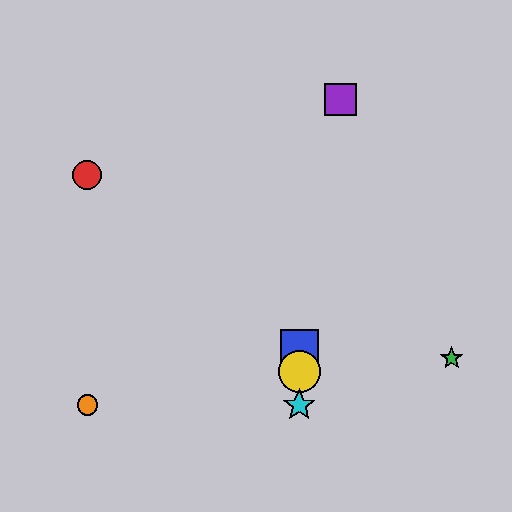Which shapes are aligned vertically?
The blue square, the yellow circle, the cyan star are aligned vertically.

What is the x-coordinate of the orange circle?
The orange circle is at x≈87.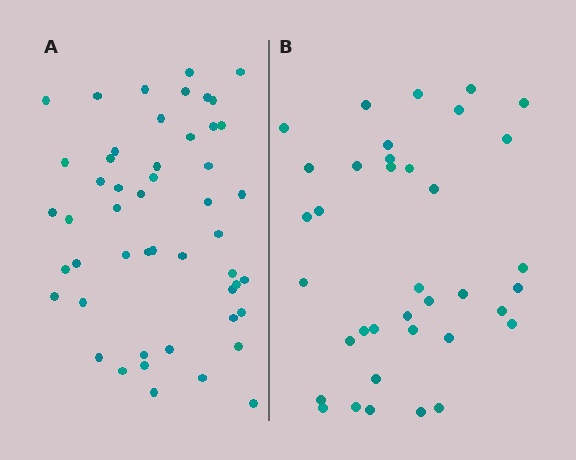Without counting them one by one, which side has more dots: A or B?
Region A (the left region) has more dots.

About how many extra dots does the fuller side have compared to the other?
Region A has approximately 15 more dots than region B.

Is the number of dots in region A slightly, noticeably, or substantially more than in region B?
Region A has noticeably more, but not dramatically so. The ratio is roughly 1.4 to 1.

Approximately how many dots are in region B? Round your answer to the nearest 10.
About 40 dots. (The exact count is 37, which rounds to 40.)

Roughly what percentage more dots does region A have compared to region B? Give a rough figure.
About 35% more.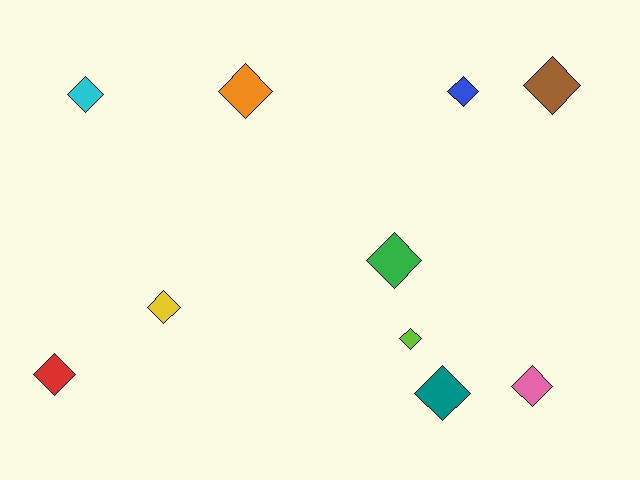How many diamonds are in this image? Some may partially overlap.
There are 10 diamonds.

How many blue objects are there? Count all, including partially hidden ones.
There is 1 blue object.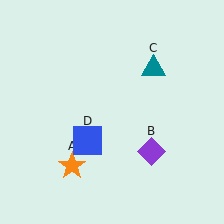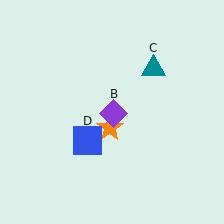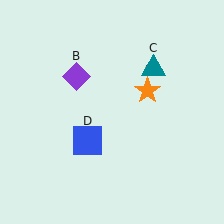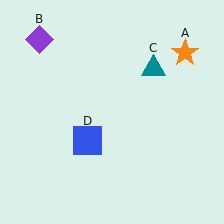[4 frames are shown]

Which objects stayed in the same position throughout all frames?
Teal triangle (object C) and blue square (object D) remained stationary.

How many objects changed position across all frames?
2 objects changed position: orange star (object A), purple diamond (object B).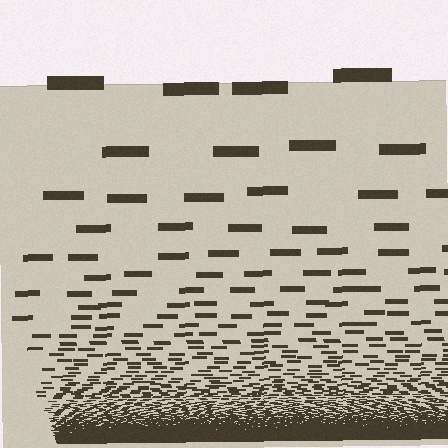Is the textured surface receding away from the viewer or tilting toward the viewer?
The surface appears to tilt toward the viewer. Texture elements get larger and sparser toward the top.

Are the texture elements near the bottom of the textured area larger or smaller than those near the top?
Smaller. The gradient is inverted — elements near the bottom are smaller and denser.